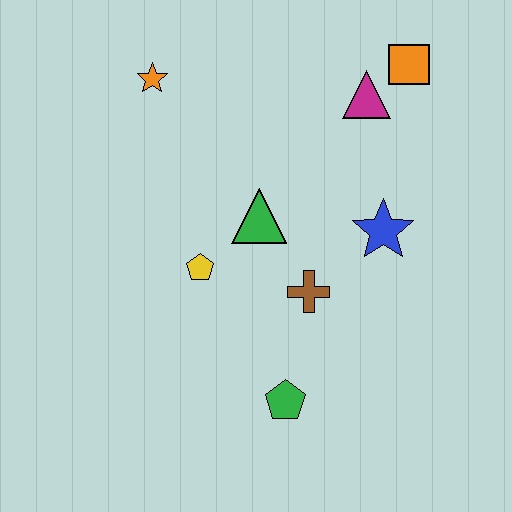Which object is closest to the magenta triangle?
The orange square is closest to the magenta triangle.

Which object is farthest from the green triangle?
The orange square is farthest from the green triangle.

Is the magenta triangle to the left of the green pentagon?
No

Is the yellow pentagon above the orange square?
No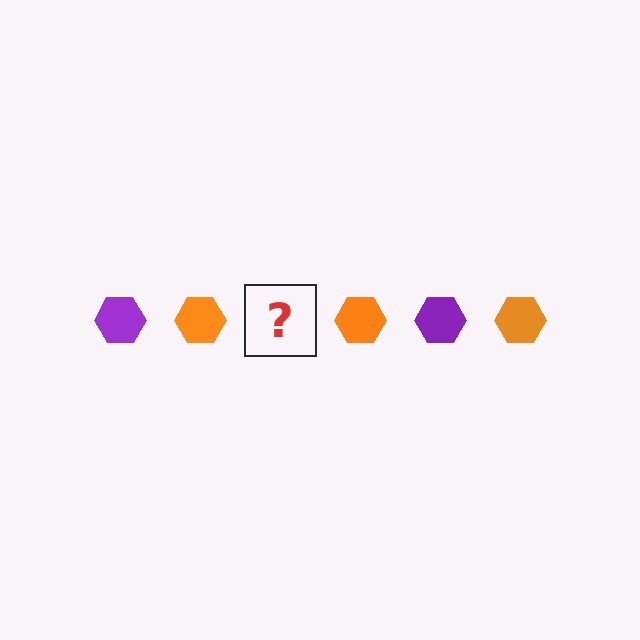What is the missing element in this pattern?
The missing element is a purple hexagon.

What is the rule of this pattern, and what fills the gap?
The rule is that the pattern cycles through purple, orange hexagons. The gap should be filled with a purple hexagon.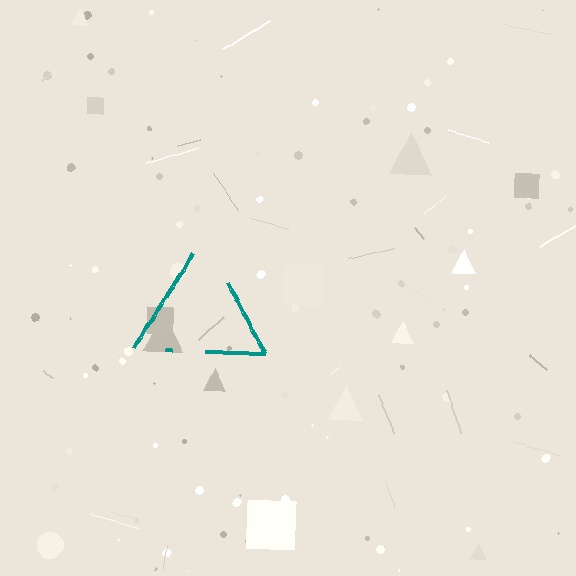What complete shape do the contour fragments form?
The contour fragments form a triangle.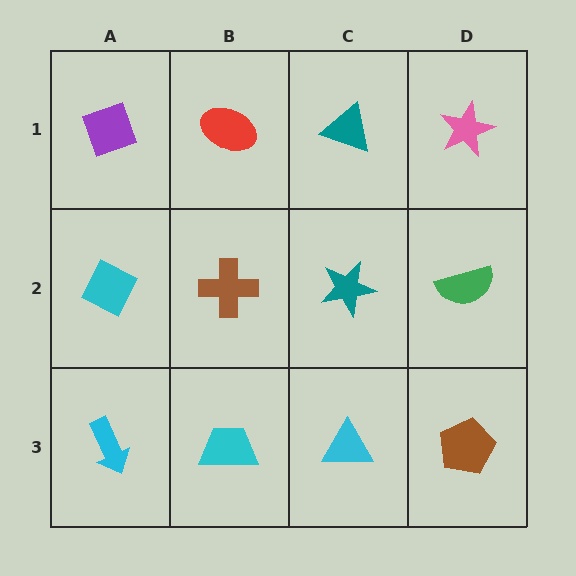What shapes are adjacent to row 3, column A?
A cyan diamond (row 2, column A), a cyan trapezoid (row 3, column B).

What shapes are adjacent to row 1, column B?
A brown cross (row 2, column B), a purple diamond (row 1, column A), a teal triangle (row 1, column C).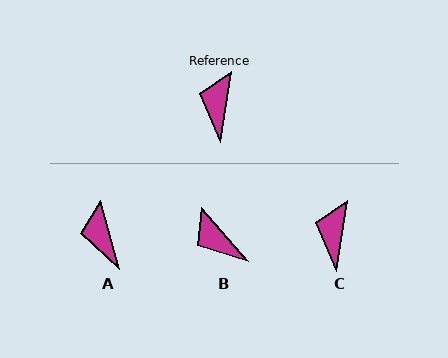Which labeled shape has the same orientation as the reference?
C.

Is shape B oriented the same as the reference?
No, it is off by about 50 degrees.